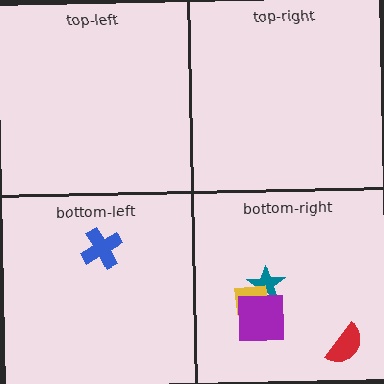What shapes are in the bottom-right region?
The red semicircle, the teal star, the yellow square, the purple square.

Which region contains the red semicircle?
The bottom-right region.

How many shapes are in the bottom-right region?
4.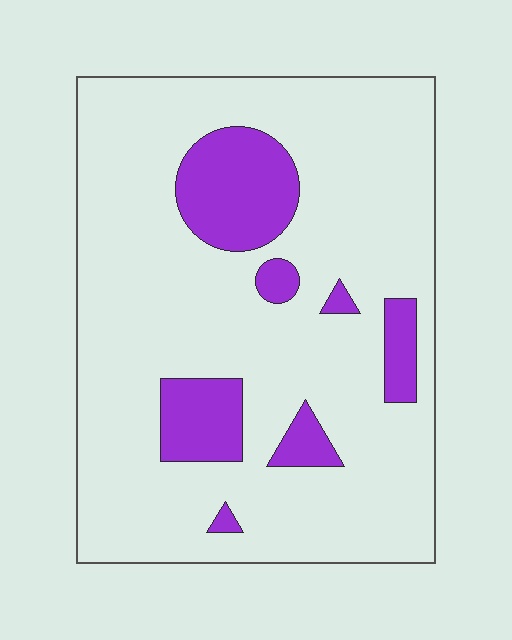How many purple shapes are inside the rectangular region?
7.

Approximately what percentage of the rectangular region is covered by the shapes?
Approximately 15%.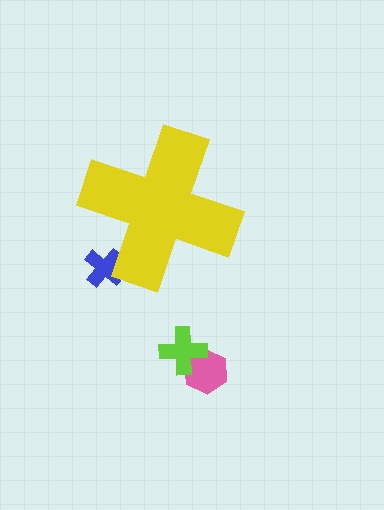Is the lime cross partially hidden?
No, the lime cross is fully visible.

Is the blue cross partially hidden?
Yes, the blue cross is partially hidden behind the yellow cross.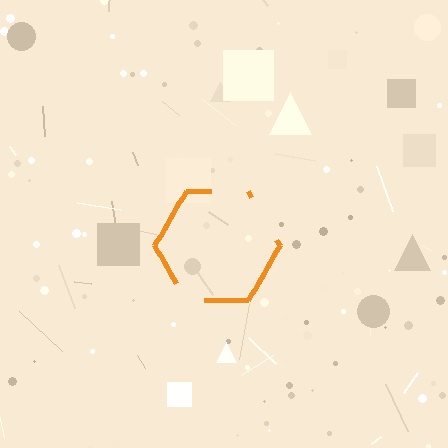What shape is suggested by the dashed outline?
The dashed outline suggests a hexagon.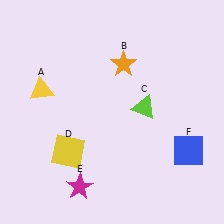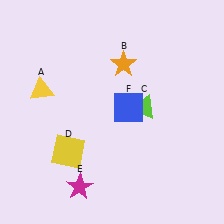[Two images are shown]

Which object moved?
The blue square (F) moved left.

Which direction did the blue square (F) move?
The blue square (F) moved left.